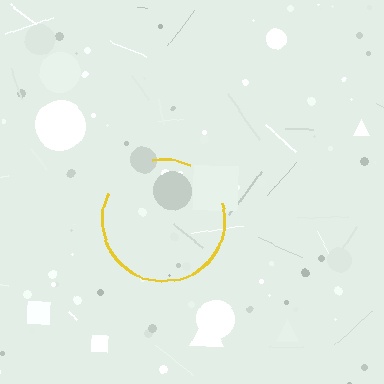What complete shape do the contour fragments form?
The contour fragments form a circle.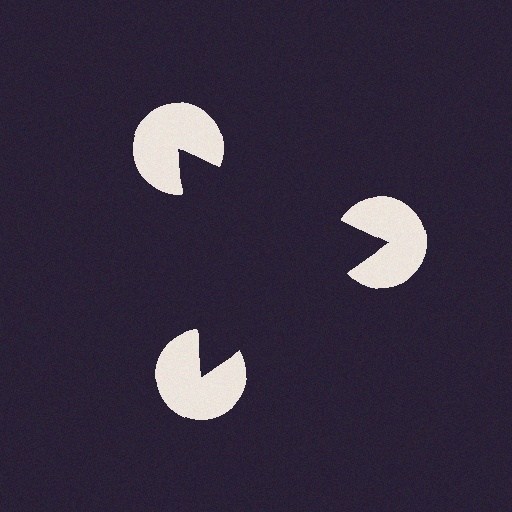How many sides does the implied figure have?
3 sides.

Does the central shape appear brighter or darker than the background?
It typically appears slightly darker than the background, even though no actual brightness change is drawn.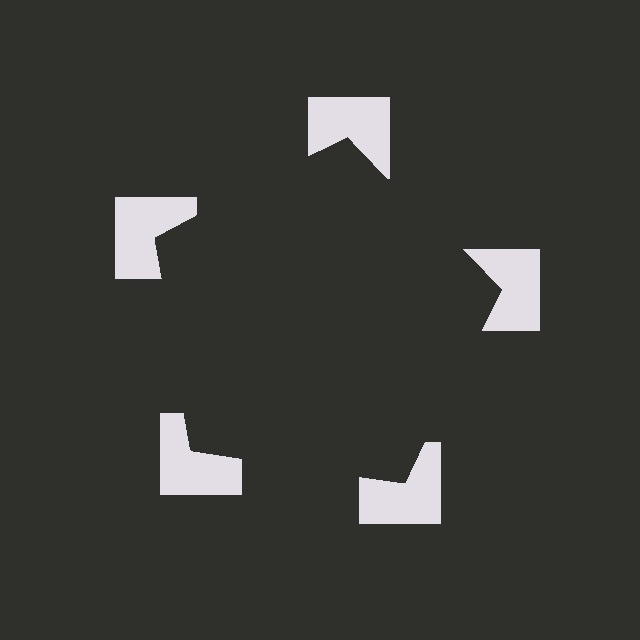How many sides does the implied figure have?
5 sides.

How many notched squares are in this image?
There are 5 — one at each vertex of the illusory pentagon.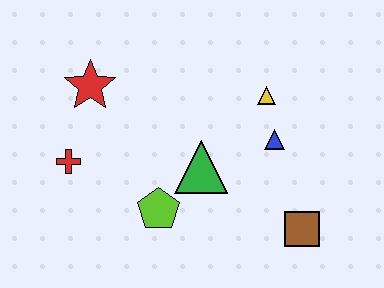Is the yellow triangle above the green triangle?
Yes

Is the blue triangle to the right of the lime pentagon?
Yes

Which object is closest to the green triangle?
The lime pentagon is closest to the green triangle.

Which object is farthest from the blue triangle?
The red cross is farthest from the blue triangle.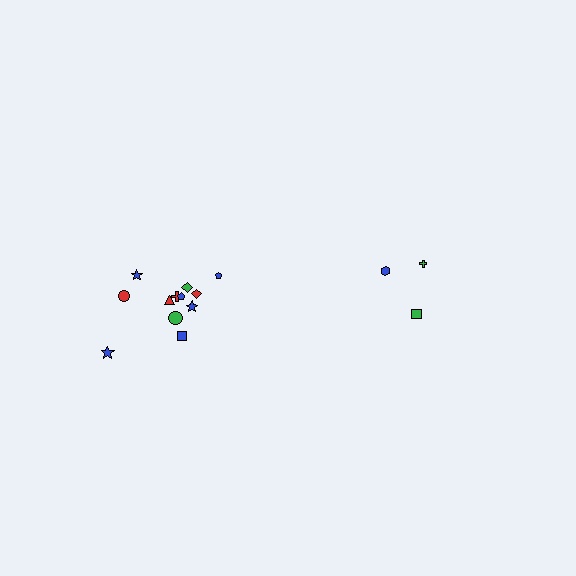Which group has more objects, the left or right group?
The left group.